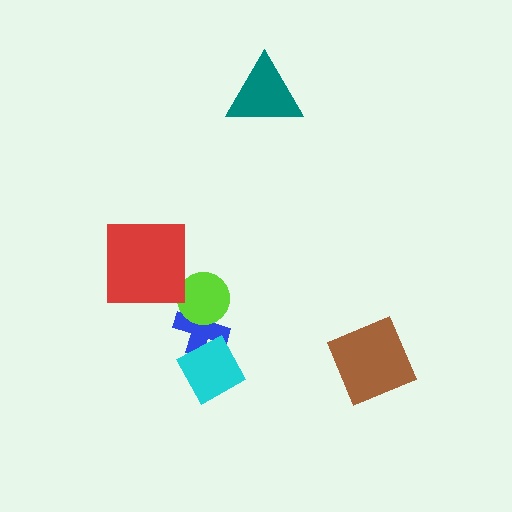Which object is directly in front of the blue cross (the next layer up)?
The cyan diamond is directly in front of the blue cross.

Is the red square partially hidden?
No, no other shape covers it.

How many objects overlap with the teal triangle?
0 objects overlap with the teal triangle.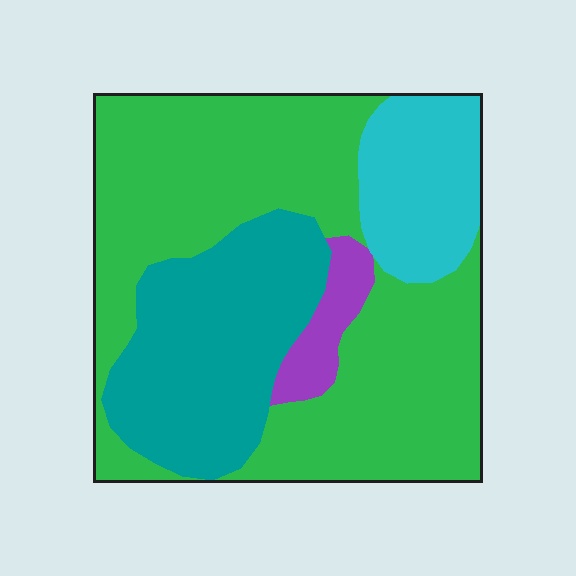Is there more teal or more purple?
Teal.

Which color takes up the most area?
Green, at roughly 55%.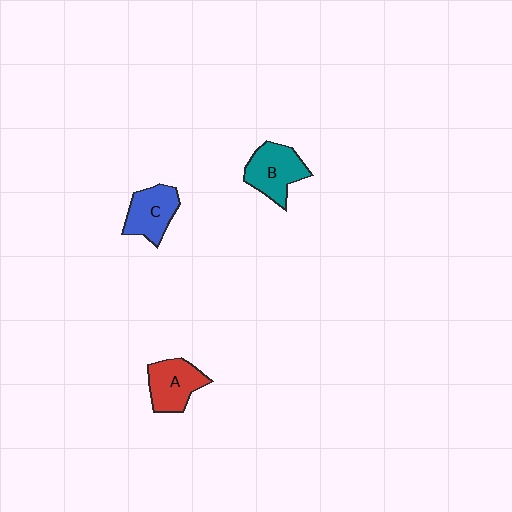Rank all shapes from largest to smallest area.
From largest to smallest: B (teal), A (red), C (blue).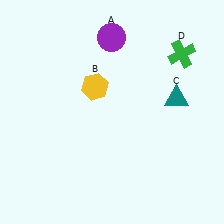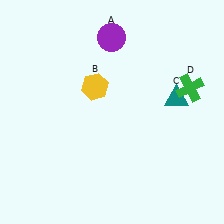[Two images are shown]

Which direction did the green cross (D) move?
The green cross (D) moved down.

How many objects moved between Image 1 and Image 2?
1 object moved between the two images.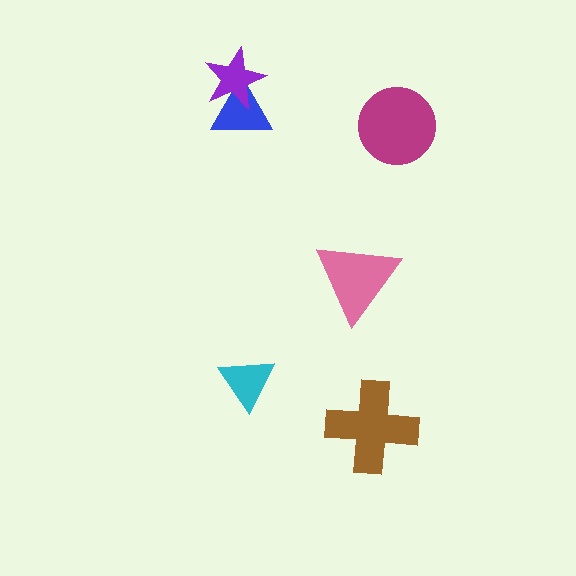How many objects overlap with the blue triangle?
1 object overlaps with the blue triangle.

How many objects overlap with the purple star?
1 object overlaps with the purple star.